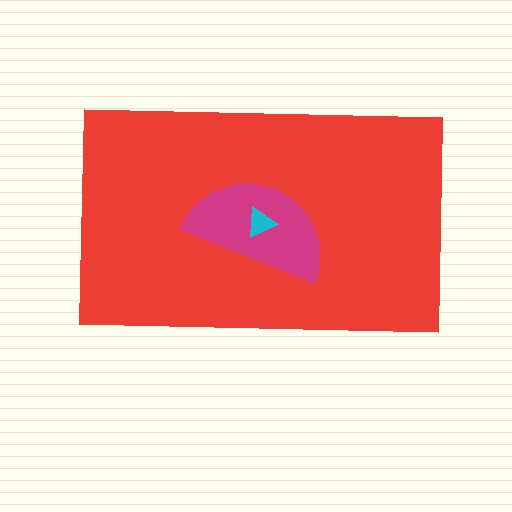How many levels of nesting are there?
3.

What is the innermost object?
The cyan triangle.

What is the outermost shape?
The red rectangle.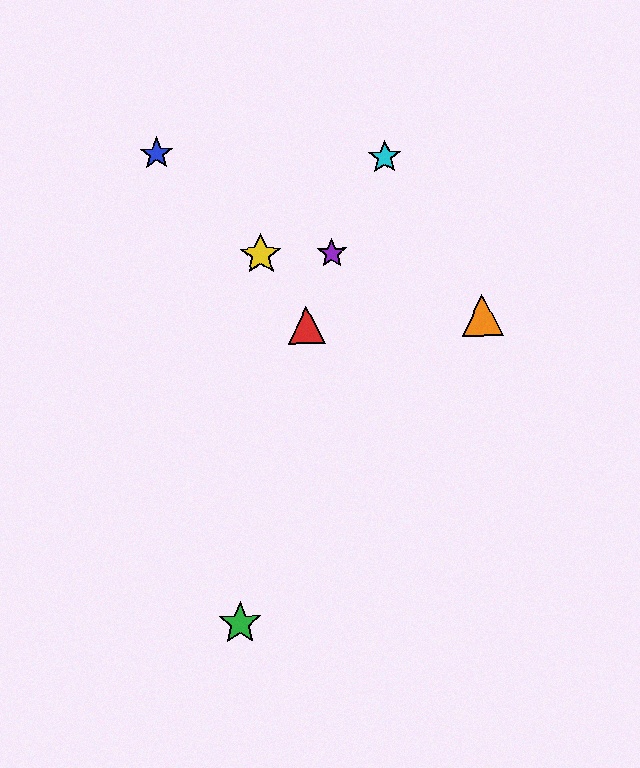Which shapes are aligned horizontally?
The yellow star, the purple star are aligned horizontally.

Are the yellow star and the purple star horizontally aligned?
Yes, both are at y≈255.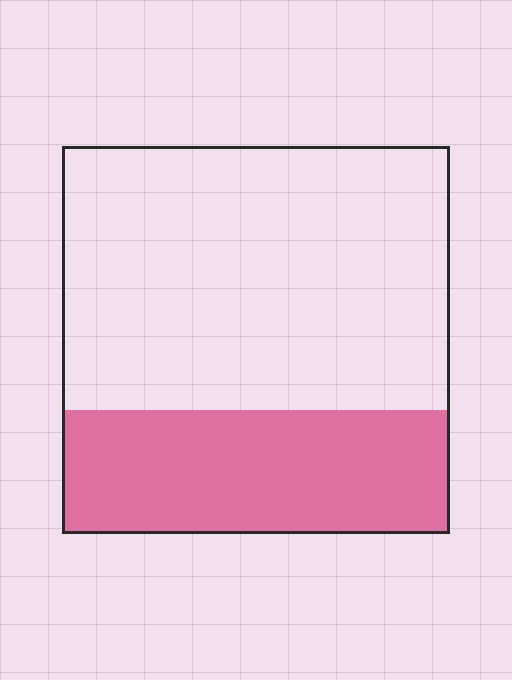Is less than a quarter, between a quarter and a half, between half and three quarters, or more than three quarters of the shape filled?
Between a quarter and a half.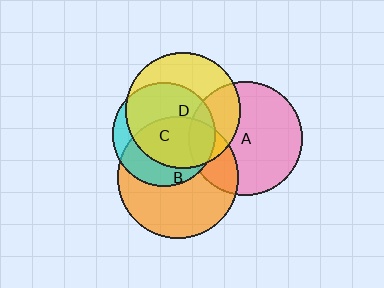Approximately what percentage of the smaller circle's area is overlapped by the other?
Approximately 35%.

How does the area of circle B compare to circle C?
Approximately 1.4 times.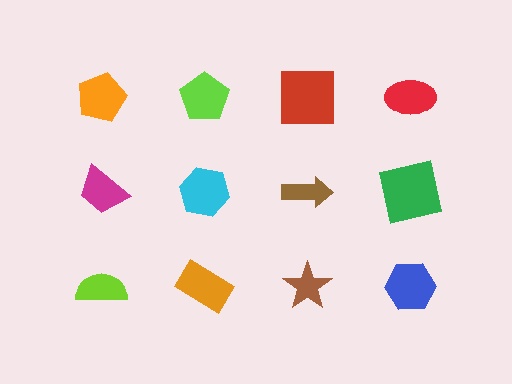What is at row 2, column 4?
A green square.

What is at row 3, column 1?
A lime semicircle.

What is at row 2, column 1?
A magenta trapezoid.